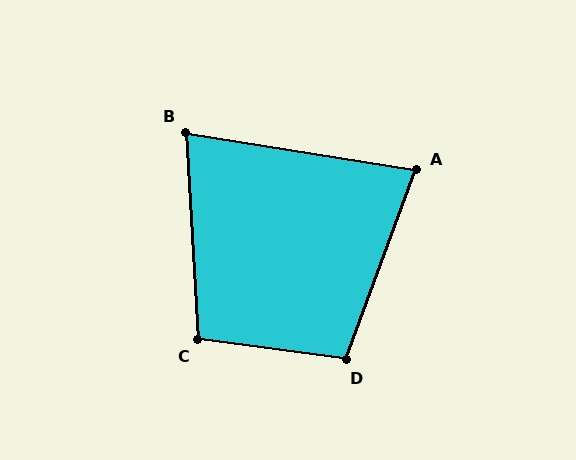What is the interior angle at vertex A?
Approximately 79 degrees (acute).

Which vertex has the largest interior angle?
D, at approximately 103 degrees.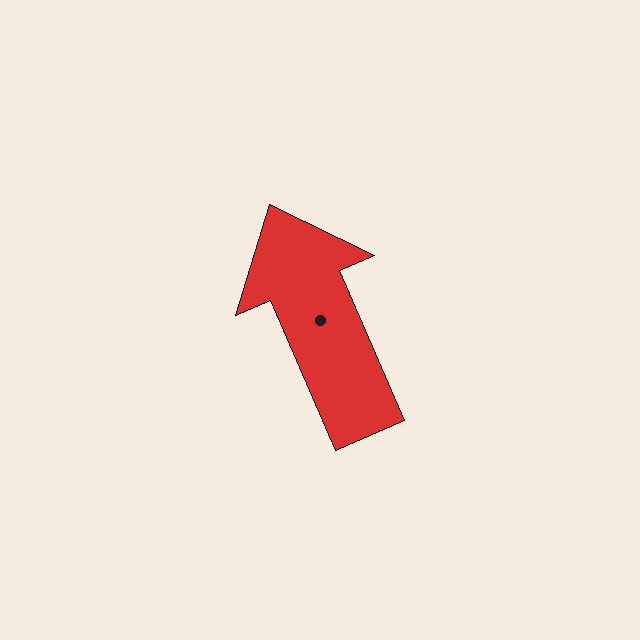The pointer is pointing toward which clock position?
Roughly 11 o'clock.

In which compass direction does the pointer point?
Northwest.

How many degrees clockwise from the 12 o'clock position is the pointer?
Approximately 337 degrees.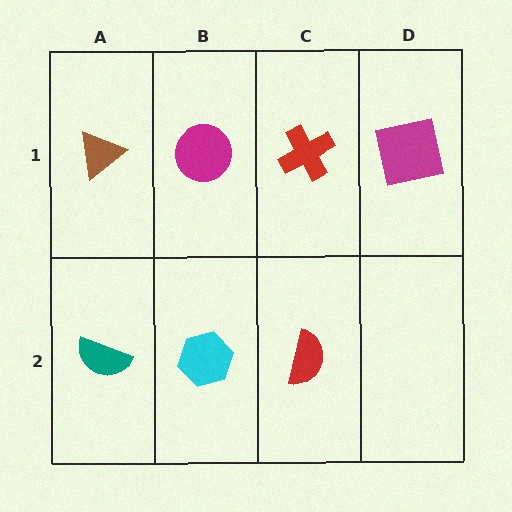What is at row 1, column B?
A magenta circle.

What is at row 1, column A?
A brown triangle.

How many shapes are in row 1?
4 shapes.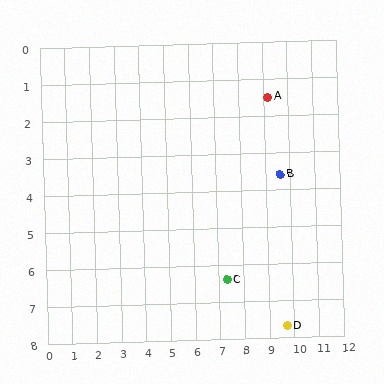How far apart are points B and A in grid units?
Points B and A are about 2.1 grid units apart.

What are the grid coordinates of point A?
Point A is at approximately (9.2, 1.5).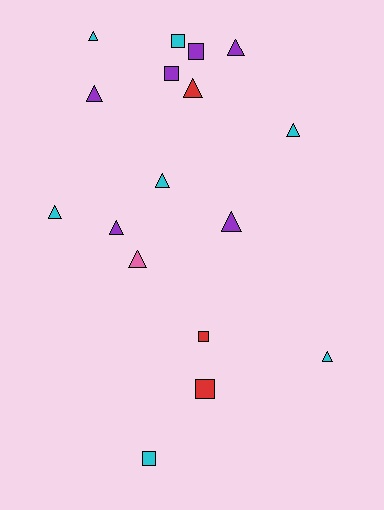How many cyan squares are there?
There are 2 cyan squares.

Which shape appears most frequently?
Triangle, with 11 objects.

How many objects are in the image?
There are 17 objects.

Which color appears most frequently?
Cyan, with 7 objects.